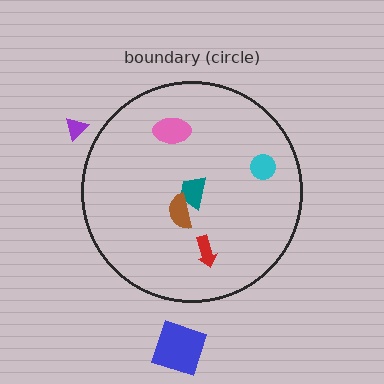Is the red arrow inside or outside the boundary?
Inside.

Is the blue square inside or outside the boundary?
Outside.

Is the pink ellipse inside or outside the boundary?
Inside.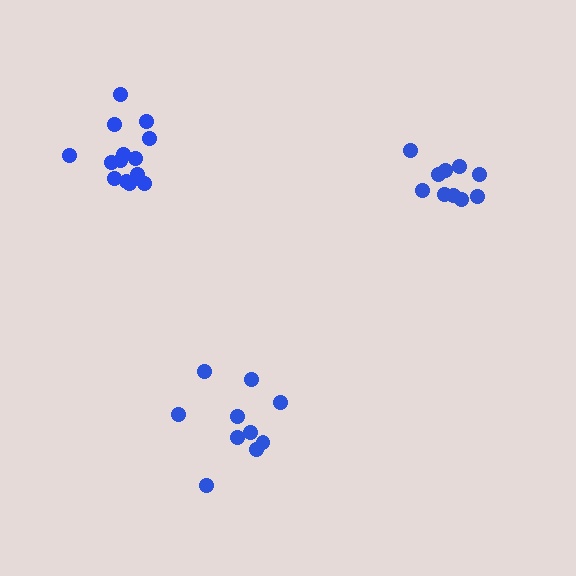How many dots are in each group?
Group 1: 10 dots, Group 2: 10 dots, Group 3: 14 dots (34 total).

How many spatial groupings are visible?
There are 3 spatial groupings.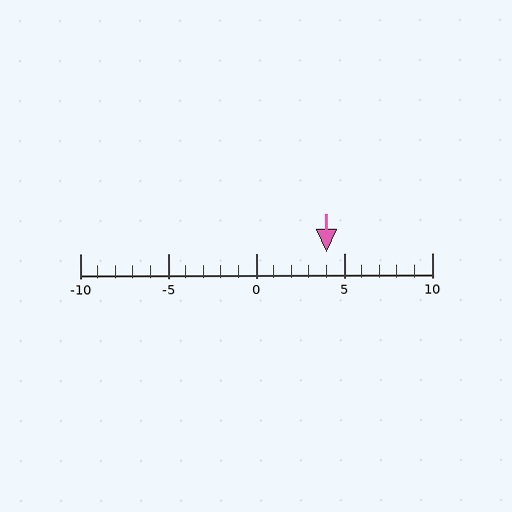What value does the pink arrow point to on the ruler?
The pink arrow points to approximately 4.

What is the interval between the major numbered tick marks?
The major tick marks are spaced 5 units apart.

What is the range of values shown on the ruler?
The ruler shows values from -10 to 10.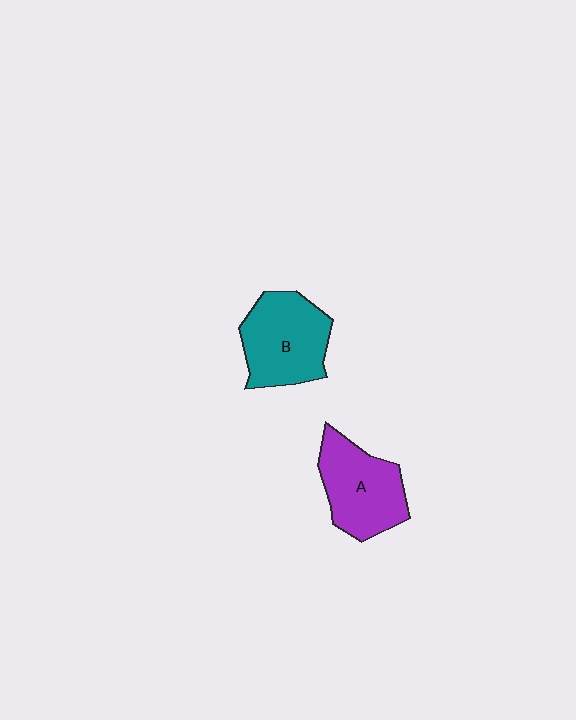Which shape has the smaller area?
Shape A (purple).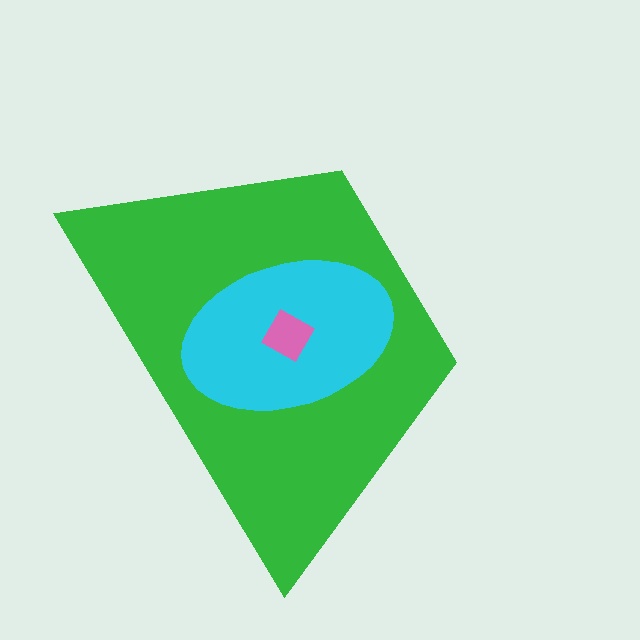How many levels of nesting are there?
3.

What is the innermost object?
The pink diamond.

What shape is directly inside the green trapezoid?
The cyan ellipse.